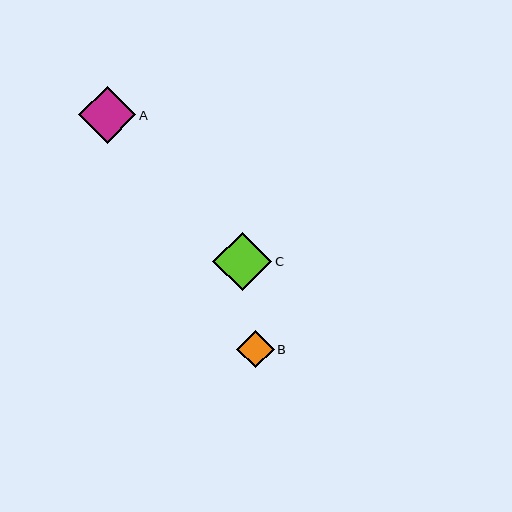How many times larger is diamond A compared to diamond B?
Diamond A is approximately 1.5 times the size of diamond B.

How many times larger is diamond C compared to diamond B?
Diamond C is approximately 1.6 times the size of diamond B.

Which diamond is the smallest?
Diamond B is the smallest with a size of approximately 37 pixels.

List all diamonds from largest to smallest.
From largest to smallest: C, A, B.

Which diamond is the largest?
Diamond C is the largest with a size of approximately 59 pixels.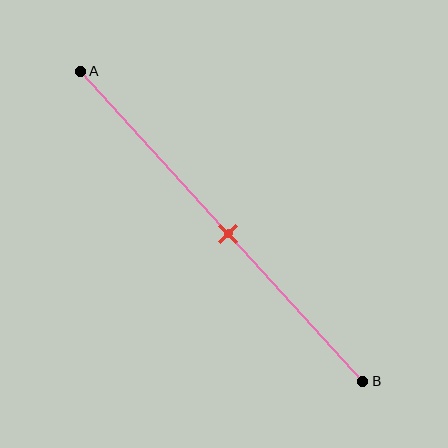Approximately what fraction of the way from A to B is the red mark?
The red mark is approximately 50% of the way from A to B.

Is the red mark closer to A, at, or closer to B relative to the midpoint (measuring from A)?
The red mark is approximately at the midpoint of segment AB.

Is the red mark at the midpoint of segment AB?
Yes, the mark is approximately at the midpoint.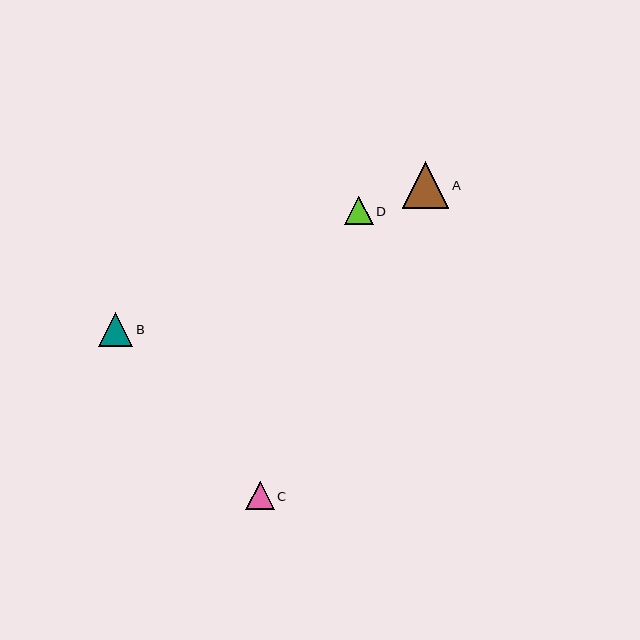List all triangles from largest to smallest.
From largest to smallest: A, B, D, C.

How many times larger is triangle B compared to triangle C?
Triangle B is approximately 1.2 times the size of triangle C.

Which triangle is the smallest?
Triangle C is the smallest with a size of approximately 28 pixels.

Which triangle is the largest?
Triangle A is the largest with a size of approximately 47 pixels.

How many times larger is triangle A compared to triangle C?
Triangle A is approximately 1.6 times the size of triangle C.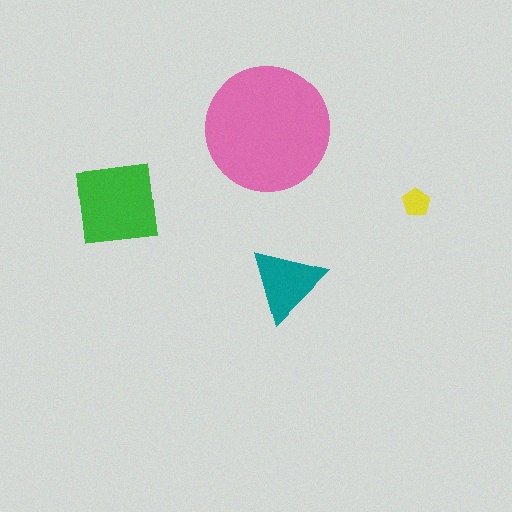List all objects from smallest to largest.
The yellow pentagon, the teal triangle, the green square, the pink circle.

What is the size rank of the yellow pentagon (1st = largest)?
4th.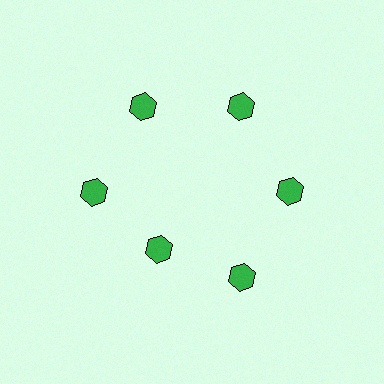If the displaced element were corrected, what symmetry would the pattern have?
It would have 6-fold rotational symmetry — the pattern would map onto itself every 60 degrees.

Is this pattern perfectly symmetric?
No. The 6 green hexagons are arranged in a ring, but one element near the 7 o'clock position is pulled inward toward the center, breaking the 6-fold rotational symmetry.